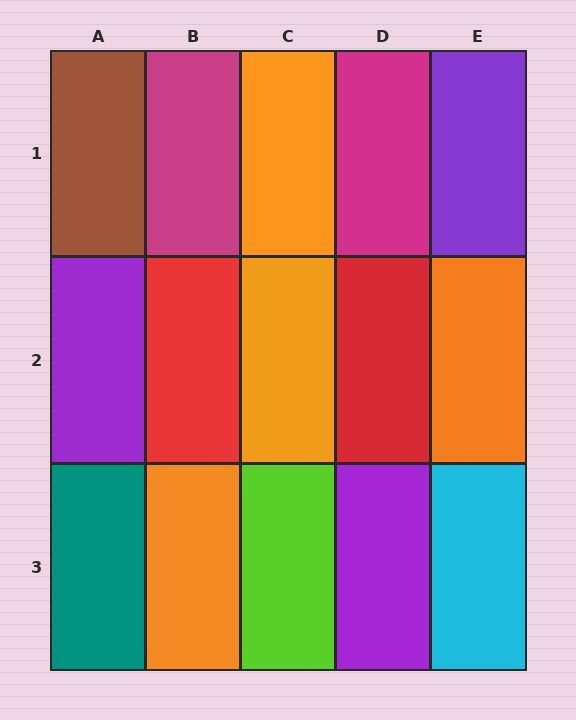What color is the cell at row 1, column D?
Magenta.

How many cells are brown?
1 cell is brown.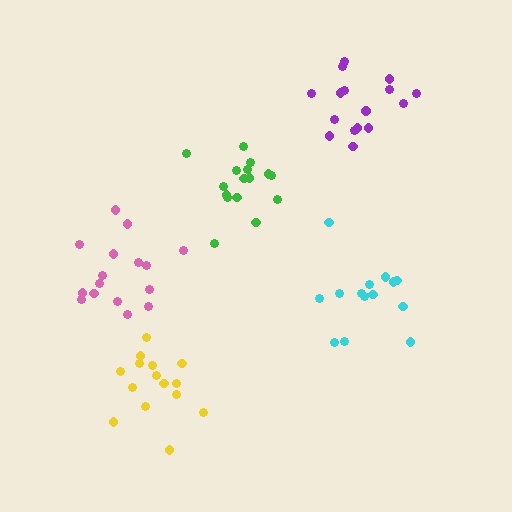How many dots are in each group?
Group 1: 16 dots, Group 2: 14 dots, Group 3: 15 dots, Group 4: 16 dots, Group 5: 16 dots (77 total).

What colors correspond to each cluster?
The clusters are colored: green, cyan, yellow, purple, pink.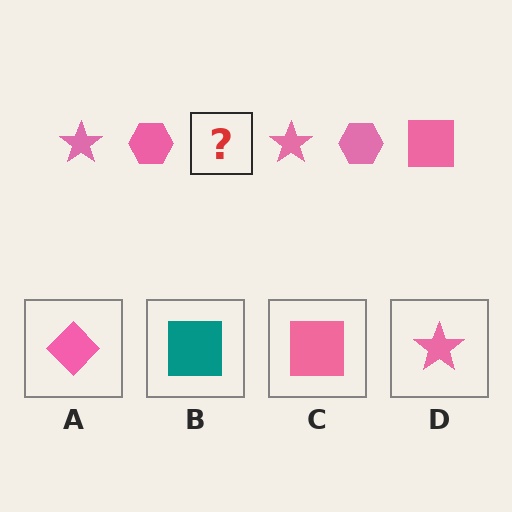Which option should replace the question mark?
Option C.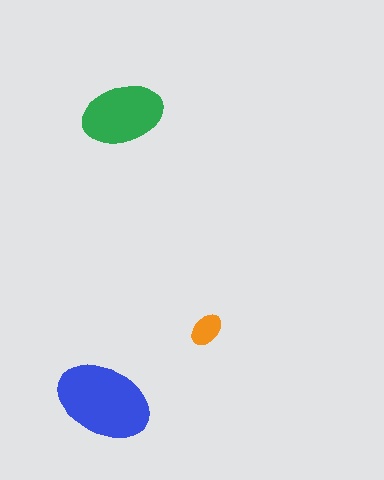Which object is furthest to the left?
The blue ellipse is leftmost.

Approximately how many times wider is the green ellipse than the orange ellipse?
About 2.5 times wider.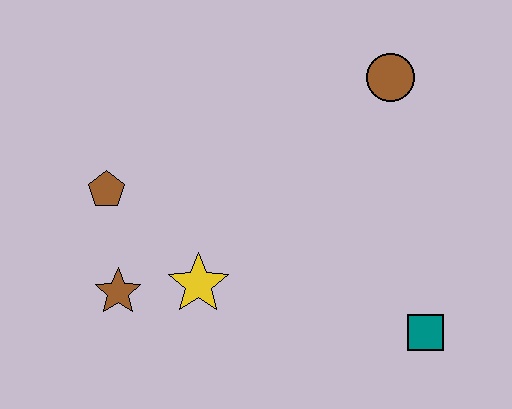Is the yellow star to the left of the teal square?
Yes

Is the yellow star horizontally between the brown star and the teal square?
Yes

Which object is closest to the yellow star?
The brown star is closest to the yellow star.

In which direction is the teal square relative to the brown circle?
The teal square is below the brown circle.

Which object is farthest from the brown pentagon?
The teal square is farthest from the brown pentagon.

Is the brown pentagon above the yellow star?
Yes